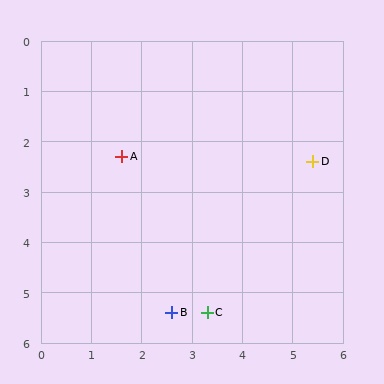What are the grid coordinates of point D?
Point D is at approximately (5.4, 2.4).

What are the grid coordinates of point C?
Point C is at approximately (3.3, 5.4).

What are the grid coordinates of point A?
Point A is at approximately (1.6, 2.3).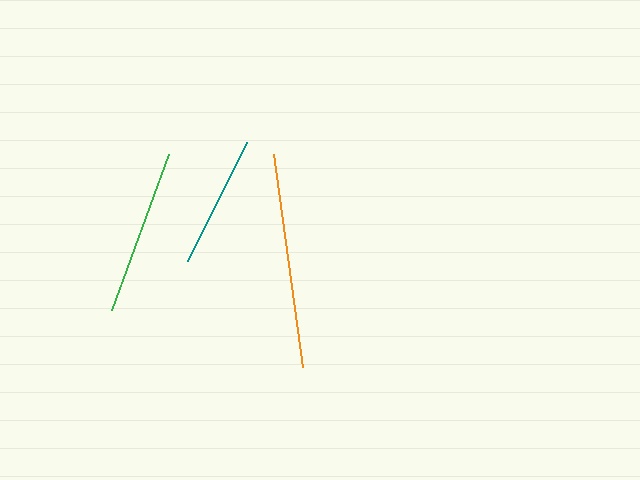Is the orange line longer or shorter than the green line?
The orange line is longer than the green line.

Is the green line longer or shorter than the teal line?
The green line is longer than the teal line.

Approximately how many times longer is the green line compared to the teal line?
The green line is approximately 1.3 times the length of the teal line.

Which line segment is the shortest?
The teal line is the shortest at approximately 133 pixels.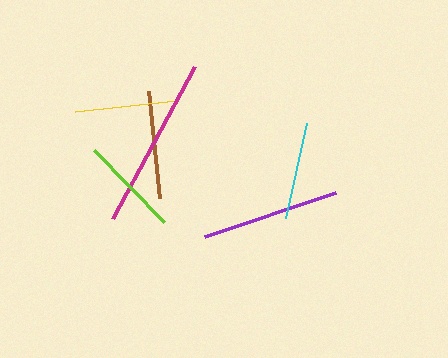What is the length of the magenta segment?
The magenta segment is approximately 173 pixels long.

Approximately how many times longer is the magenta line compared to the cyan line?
The magenta line is approximately 1.8 times the length of the cyan line.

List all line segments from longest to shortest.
From longest to shortest: magenta, purple, brown, yellow, lime, cyan.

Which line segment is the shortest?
The cyan line is the shortest at approximately 98 pixels.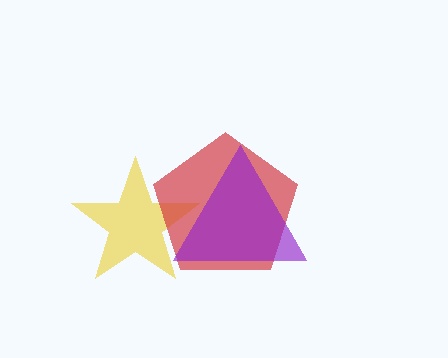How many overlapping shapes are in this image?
There are 3 overlapping shapes in the image.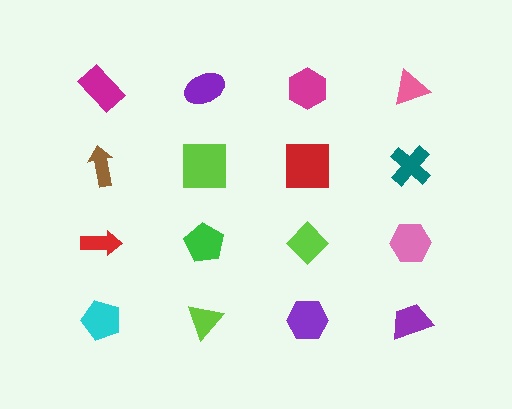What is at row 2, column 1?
A brown arrow.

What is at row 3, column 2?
A green pentagon.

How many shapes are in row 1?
4 shapes.